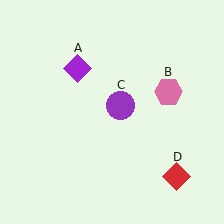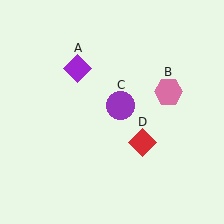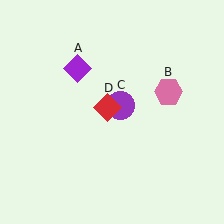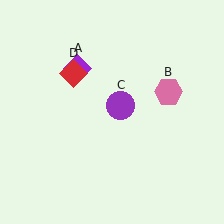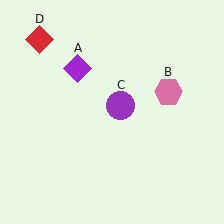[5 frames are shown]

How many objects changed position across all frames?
1 object changed position: red diamond (object D).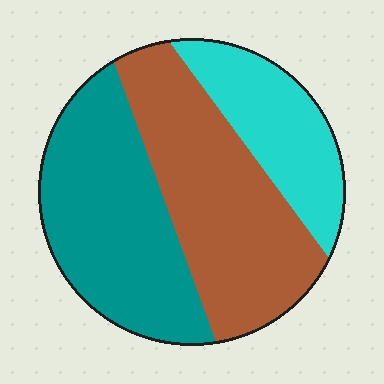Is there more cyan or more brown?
Brown.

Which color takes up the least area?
Cyan, at roughly 20%.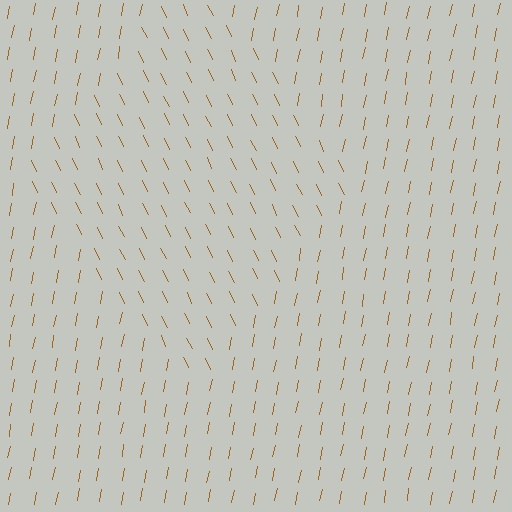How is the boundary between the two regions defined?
The boundary is defined purely by a change in line orientation (approximately 36 degrees difference). All lines are the same color and thickness.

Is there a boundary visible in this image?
Yes, there is a texture boundary formed by a change in line orientation.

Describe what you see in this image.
The image is filled with small brown line segments. A diamond region in the image has lines oriented differently from the surrounding lines, creating a visible texture boundary.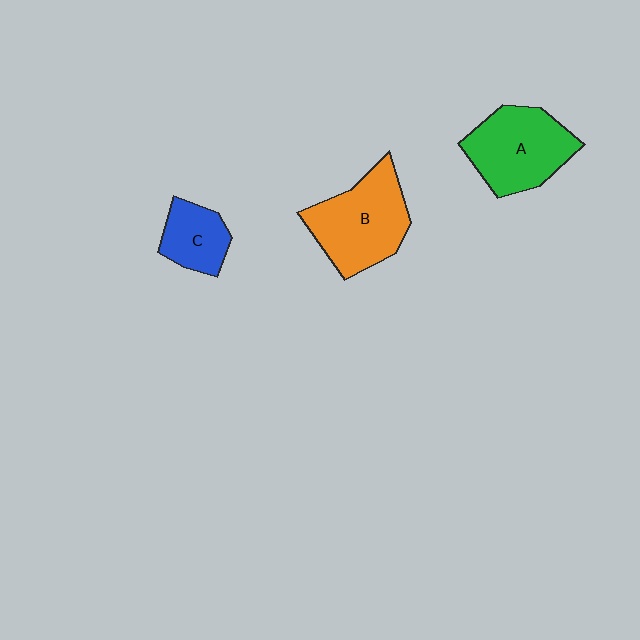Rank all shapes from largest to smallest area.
From largest to smallest: B (orange), A (green), C (blue).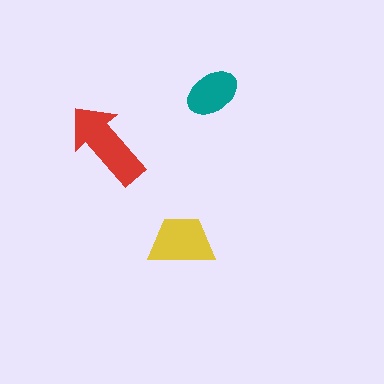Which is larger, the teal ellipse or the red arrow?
The red arrow.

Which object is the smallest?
The teal ellipse.